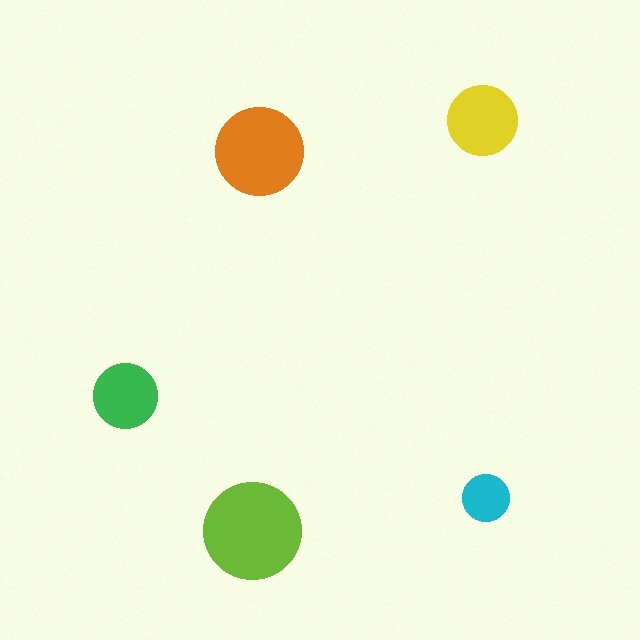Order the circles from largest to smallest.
the lime one, the orange one, the yellow one, the green one, the cyan one.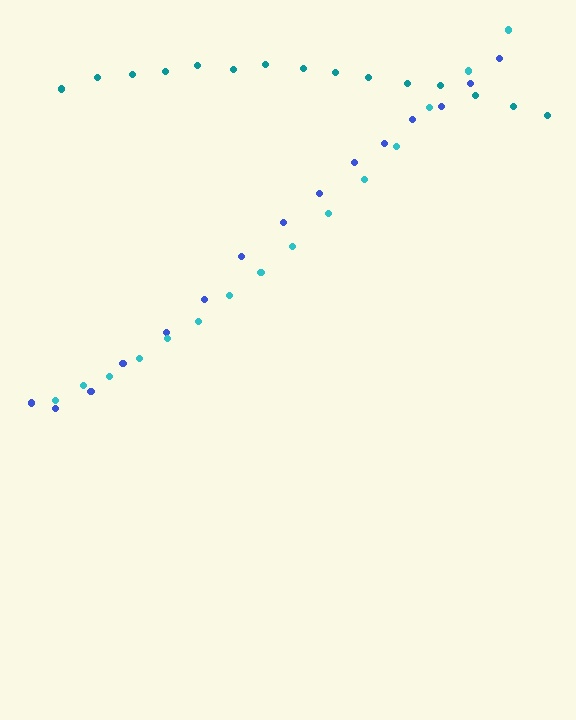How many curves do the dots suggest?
There are 3 distinct paths.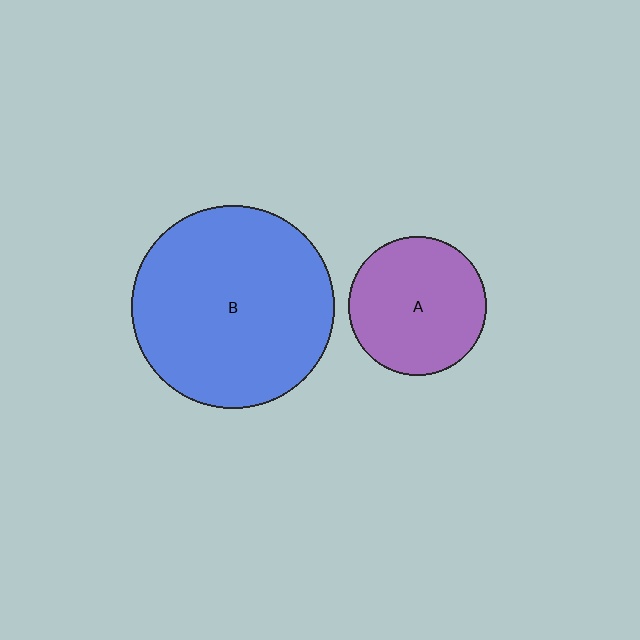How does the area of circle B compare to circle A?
Approximately 2.1 times.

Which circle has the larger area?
Circle B (blue).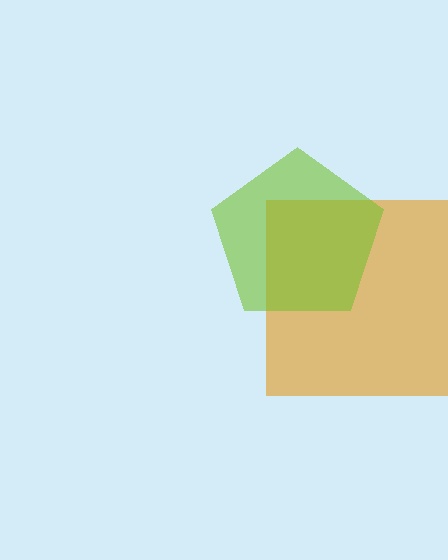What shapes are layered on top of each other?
The layered shapes are: an orange square, a lime pentagon.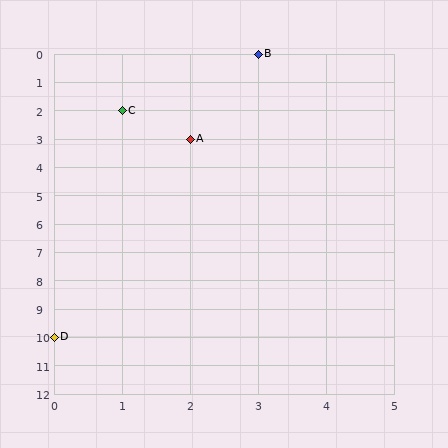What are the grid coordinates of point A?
Point A is at grid coordinates (2, 3).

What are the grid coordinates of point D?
Point D is at grid coordinates (0, 10).